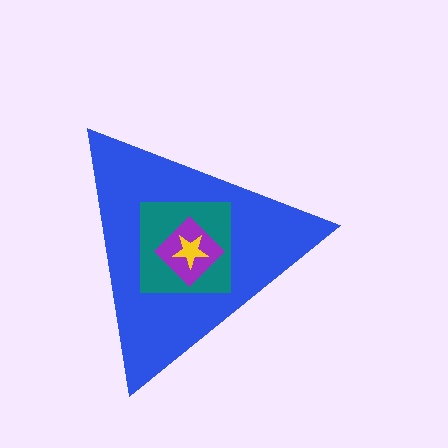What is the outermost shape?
The blue triangle.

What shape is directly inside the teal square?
The purple diamond.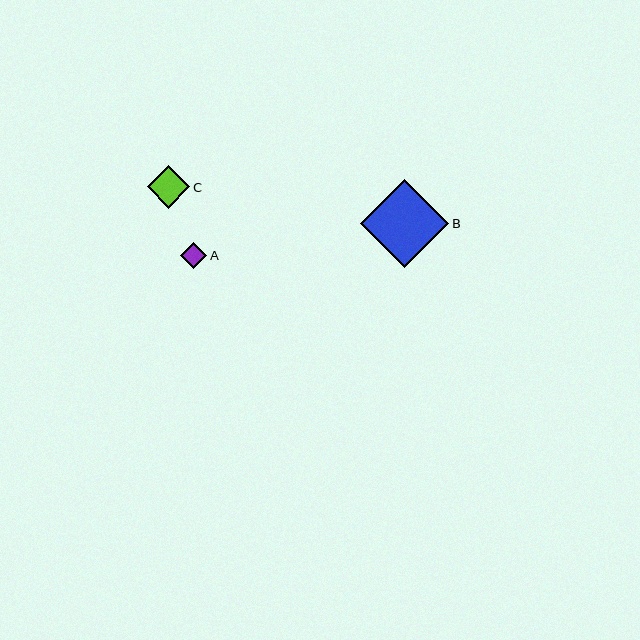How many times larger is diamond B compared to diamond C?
Diamond B is approximately 2.1 times the size of diamond C.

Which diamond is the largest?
Diamond B is the largest with a size of approximately 88 pixels.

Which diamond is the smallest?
Diamond A is the smallest with a size of approximately 26 pixels.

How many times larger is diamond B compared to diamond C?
Diamond B is approximately 2.1 times the size of diamond C.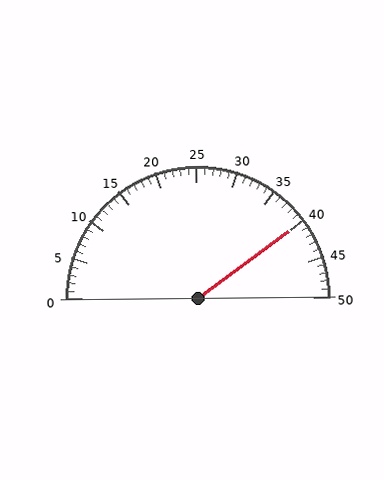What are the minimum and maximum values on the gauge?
The gauge ranges from 0 to 50.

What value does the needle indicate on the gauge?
The needle indicates approximately 40.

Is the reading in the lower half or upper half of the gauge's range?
The reading is in the upper half of the range (0 to 50).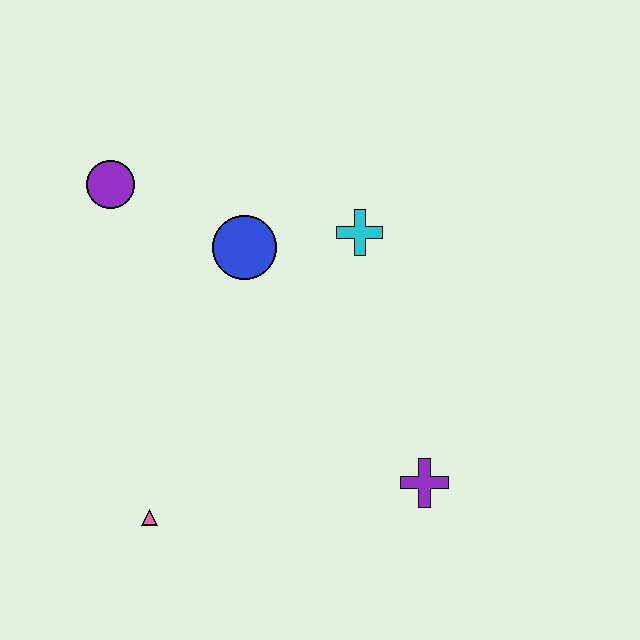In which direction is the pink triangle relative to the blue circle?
The pink triangle is below the blue circle.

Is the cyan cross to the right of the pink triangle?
Yes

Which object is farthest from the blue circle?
The purple cross is farthest from the blue circle.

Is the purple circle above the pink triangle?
Yes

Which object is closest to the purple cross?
The cyan cross is closest to the purple cross.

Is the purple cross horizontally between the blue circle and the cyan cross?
No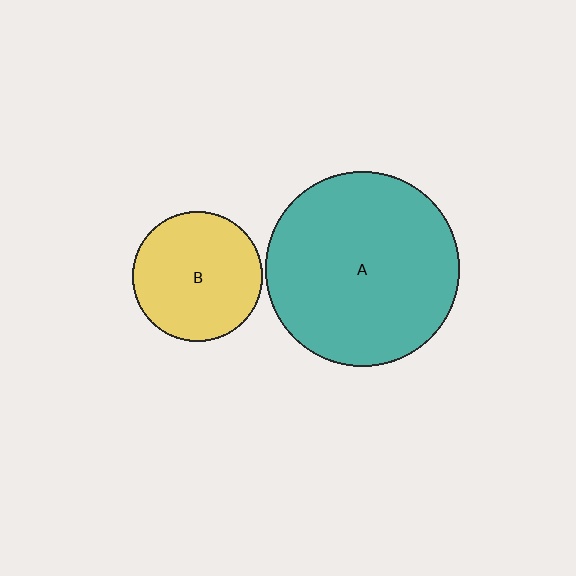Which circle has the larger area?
Circle A (teal).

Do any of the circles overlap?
No, none of the circles overlap.